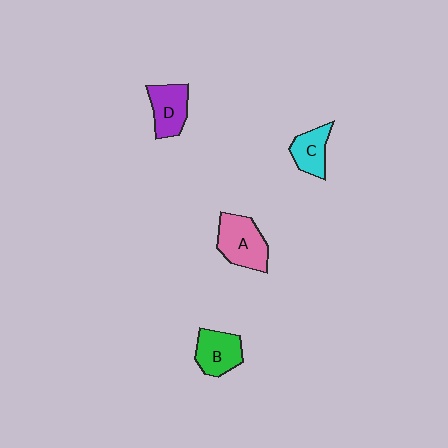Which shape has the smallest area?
Shape C (cyan).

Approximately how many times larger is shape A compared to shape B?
Approximately 1.3 times.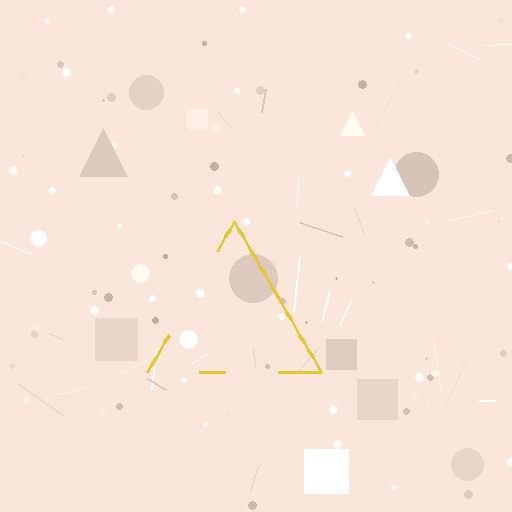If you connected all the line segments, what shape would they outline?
They would outline a triangle.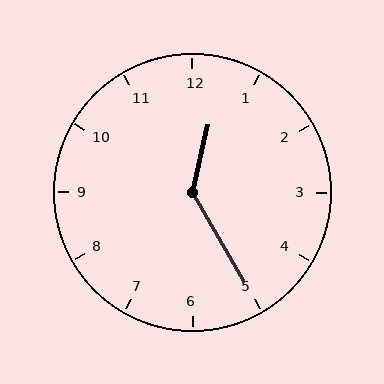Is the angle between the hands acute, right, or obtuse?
It is obtuse.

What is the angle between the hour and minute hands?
Approximately 138 degrees.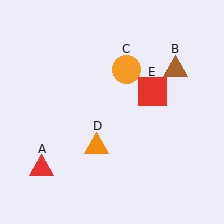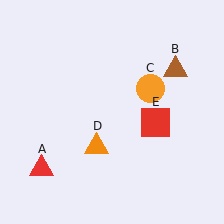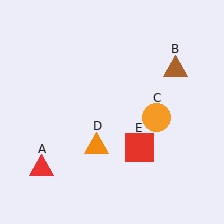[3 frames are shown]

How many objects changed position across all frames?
2 objects changed position: orange circle (object C), red square (object E).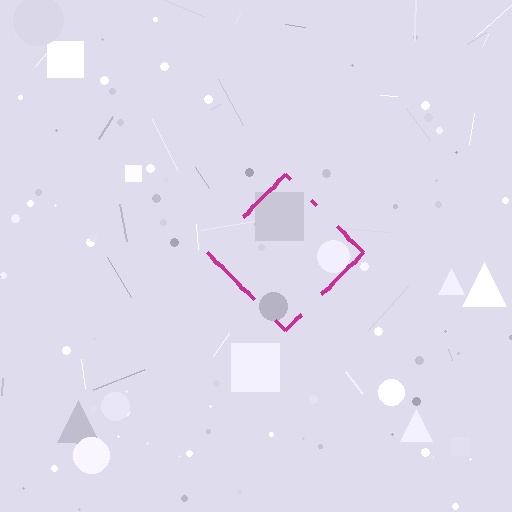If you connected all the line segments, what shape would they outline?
They would outline a diamond.